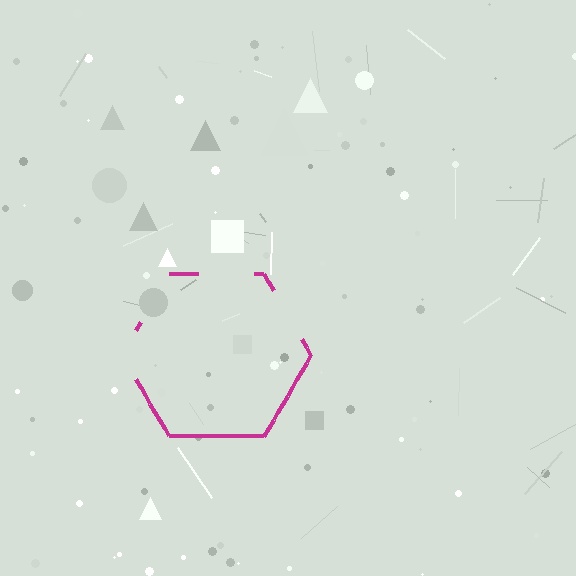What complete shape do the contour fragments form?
The contour fragments form a hexagon.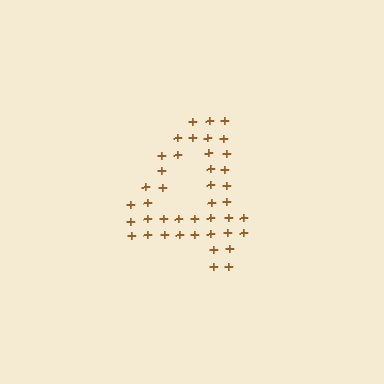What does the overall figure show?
The overall figure shows the digit 4.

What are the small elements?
The small elements are plus signs.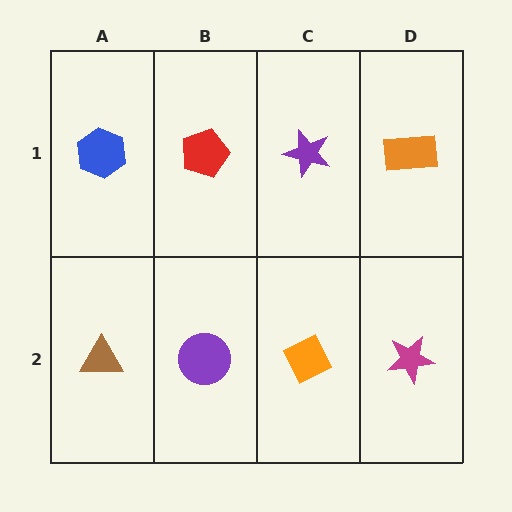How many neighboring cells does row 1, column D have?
2.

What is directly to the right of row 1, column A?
A red pentagon.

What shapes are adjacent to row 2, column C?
A purple star (row 1, column C), a purple circle (row 2, column B), a magenta star (row 2, column D).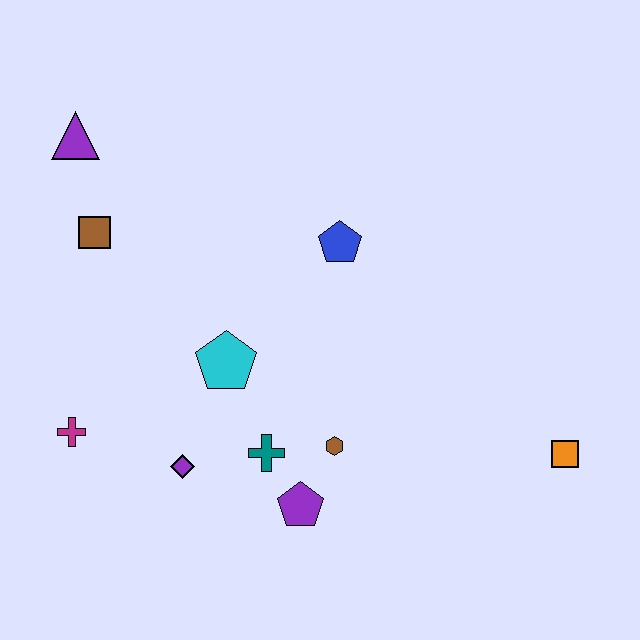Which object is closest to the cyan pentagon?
The teal cross is closest to the cyan pentagon.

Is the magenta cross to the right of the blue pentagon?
No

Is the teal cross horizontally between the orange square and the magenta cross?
Yes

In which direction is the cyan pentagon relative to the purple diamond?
The cyan pentagon is above the purple diamond.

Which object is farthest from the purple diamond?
The orange square is farthest from the purple diamond.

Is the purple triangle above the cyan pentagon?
Yes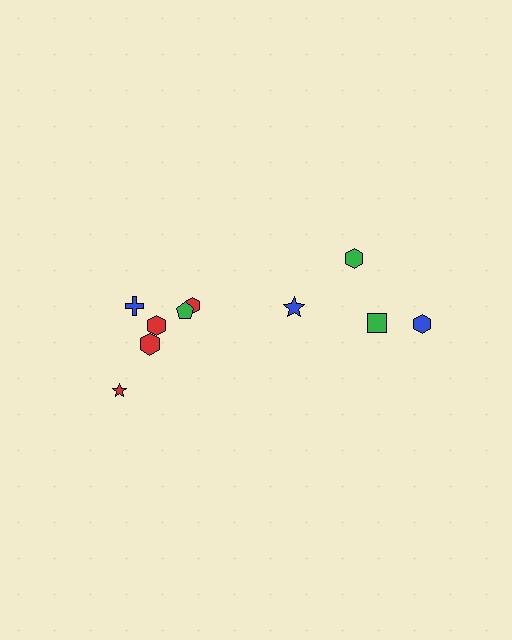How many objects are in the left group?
There are 6 objects.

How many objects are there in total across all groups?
There are 10 objects.